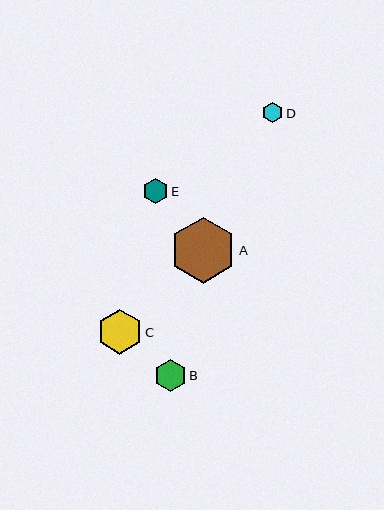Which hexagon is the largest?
Hexagon A is the largest with a size of approximately 66 pixels.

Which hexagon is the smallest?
Hexagon D is the smallest with a size of approximately 20 pixels.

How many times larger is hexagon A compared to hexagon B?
Hexagon A is approximately 2.1 times the size of hexagon B.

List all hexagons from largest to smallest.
From largest to smallest: A, C, B, E, D.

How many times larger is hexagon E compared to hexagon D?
Hexagon E is approximately 1.2 times the size of hexagon D.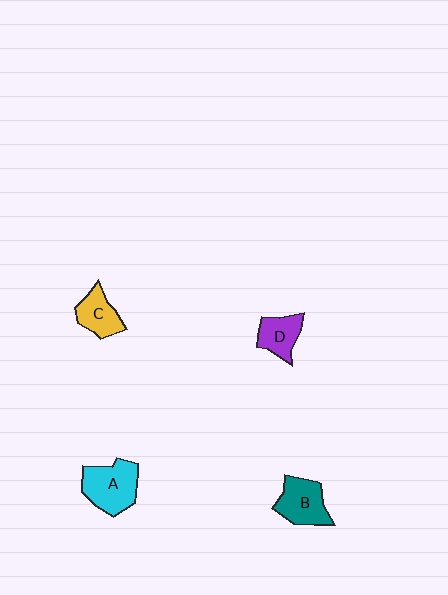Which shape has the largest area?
Shape A (cyan).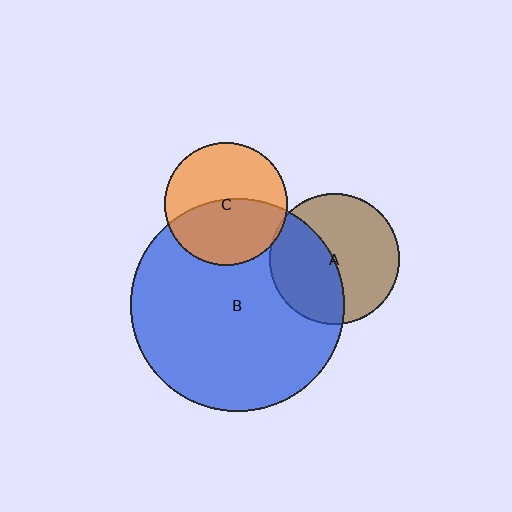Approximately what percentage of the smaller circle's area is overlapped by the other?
Approximately 45%.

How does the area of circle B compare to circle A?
Approximately 2.7 times.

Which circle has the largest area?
Circle B (blue).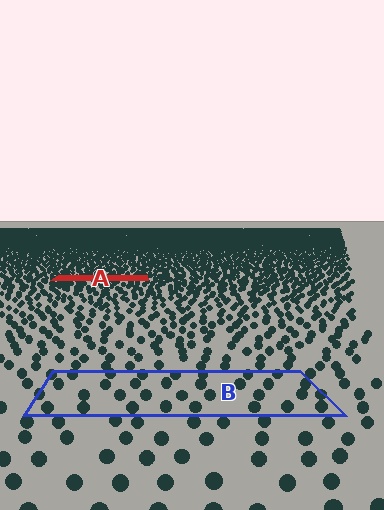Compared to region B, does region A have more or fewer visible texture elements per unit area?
Region A has more texture elements per unit area — they are packed more densely because it is farther away.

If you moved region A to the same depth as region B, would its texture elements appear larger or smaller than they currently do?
They would appear larger. At a closer depth, the same texture elements are projected at a bigger on-screen size.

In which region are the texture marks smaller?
The texture marks are smaller in region A, because it is farther away.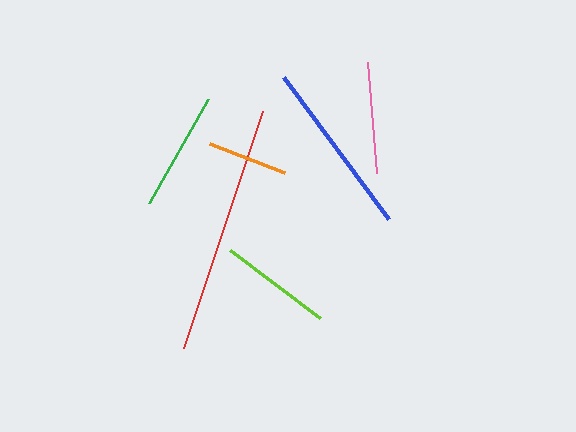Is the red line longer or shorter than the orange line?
The red line is longer than the orange line.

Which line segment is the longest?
The red line is the longest at approximately 250 pixels.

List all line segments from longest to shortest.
From longest to shortest: red, blue, green, lime, pink, orange.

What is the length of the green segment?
The green segment is approximately 120 pixels long.